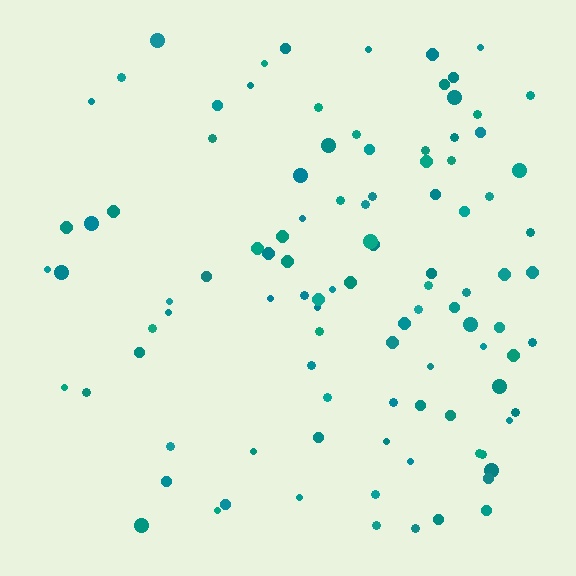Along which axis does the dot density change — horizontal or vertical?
Horizontal.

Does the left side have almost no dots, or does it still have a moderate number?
Still a moderate number, just noticeably fewer than the right.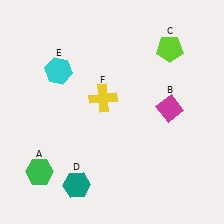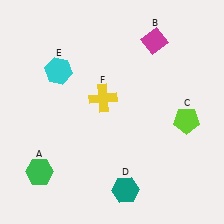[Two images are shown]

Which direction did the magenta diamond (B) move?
The magenta diamond (B) moved up.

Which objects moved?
The objects that moved are: the magenta diamond (B), the lime pentagon (C), the teal hexagon (D).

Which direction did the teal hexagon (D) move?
The teal hexagon (D) moved right.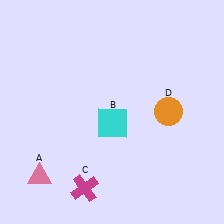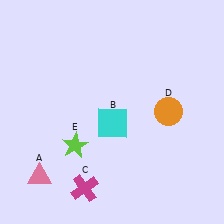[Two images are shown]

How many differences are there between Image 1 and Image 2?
There is 1 difference between the two images.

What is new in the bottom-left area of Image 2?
A lime star (E) was added in the bottom-left area of Image 2.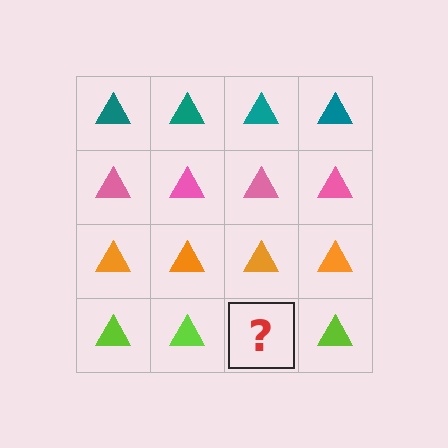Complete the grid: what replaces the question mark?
The question mark should be replaced with a lime triangle.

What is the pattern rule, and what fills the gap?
The rule is that each row has a consistent color. The gap should be filled with a lime triangle.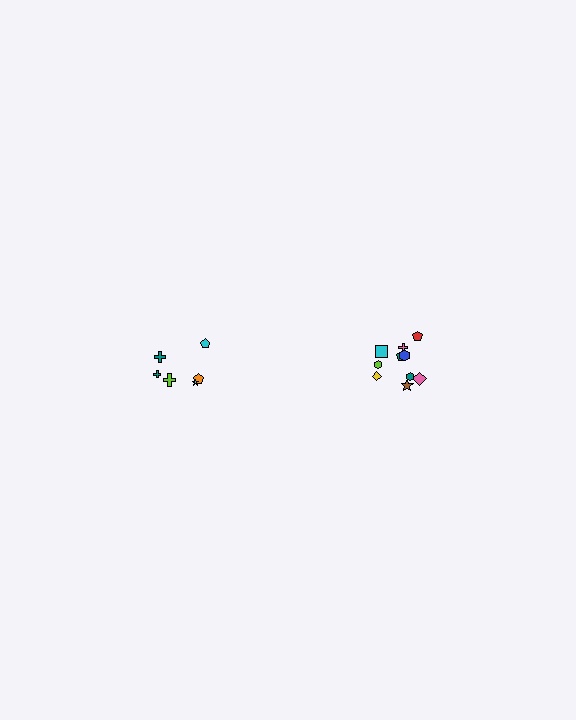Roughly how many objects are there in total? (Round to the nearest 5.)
Roughly 15 objects in total.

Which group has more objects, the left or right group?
The right group.